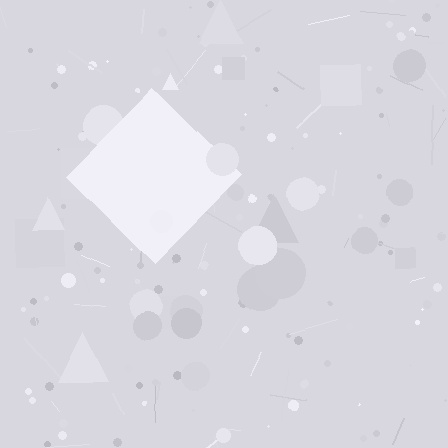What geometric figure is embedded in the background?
A diamond is embedded in the background.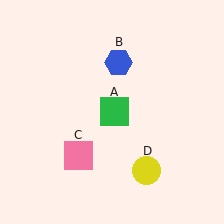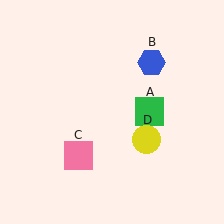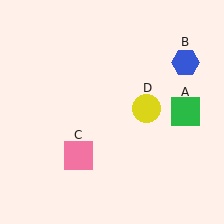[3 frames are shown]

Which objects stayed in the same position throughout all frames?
Pink square (object C) remained stationary.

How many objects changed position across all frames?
3 objects changed position: green square (object A), blue hexagon (object B), yellow circle (object D).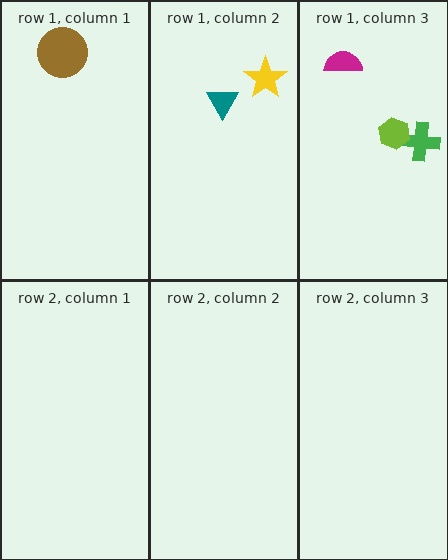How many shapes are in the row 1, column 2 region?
2.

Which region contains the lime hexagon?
The row 1, column 3 region.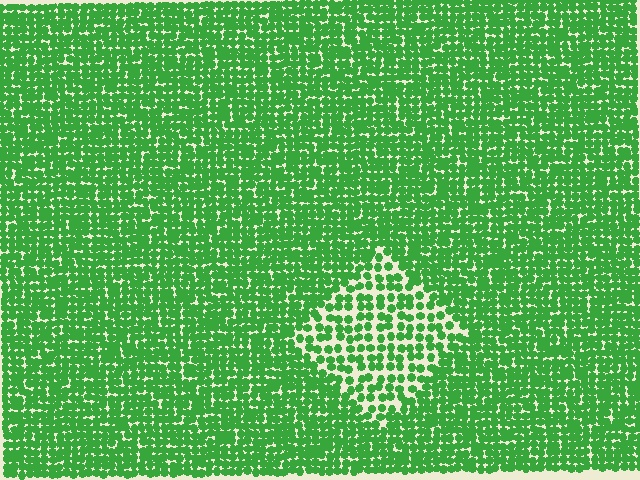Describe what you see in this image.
The image contains small green elements arranged at two different densities. A diamond-shaped region is visible where the elements are less densely packed than the surrounding area.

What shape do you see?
I see a diamond.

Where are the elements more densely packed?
The elements are more densely packed outside the diamond boundary.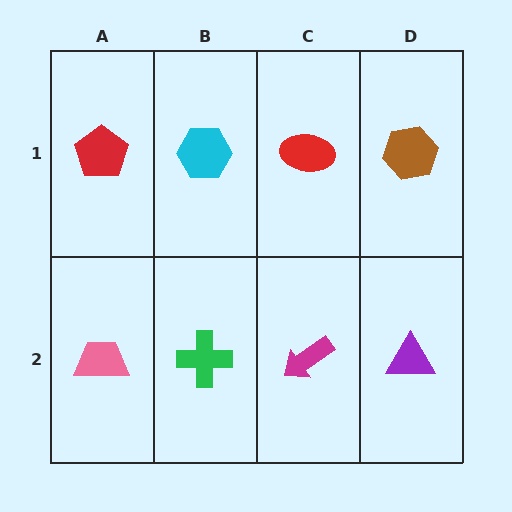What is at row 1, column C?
A red ellipse.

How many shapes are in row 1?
4 shapes.